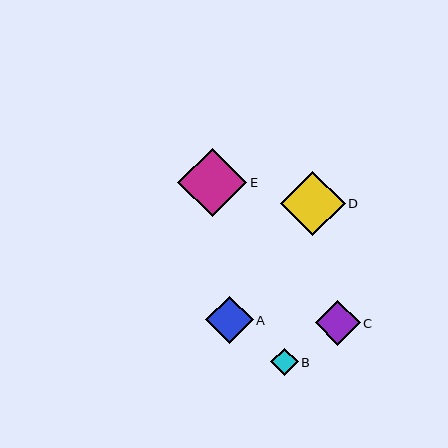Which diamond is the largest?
Diamond E is the largest with a size of approximately 69 pixels.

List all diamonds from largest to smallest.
From largest to smallest: E, D, A, C, B.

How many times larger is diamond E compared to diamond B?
Diamond E is approximately 2.5 times the size of diamond B.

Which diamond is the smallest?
Diamond B is the smallest with a size of approximately 28 pixels.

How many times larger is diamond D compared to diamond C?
Diamond D is approximately 1.4 times the size of diamond C.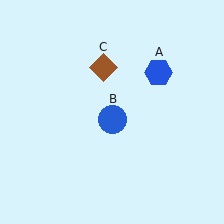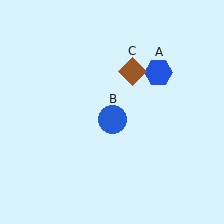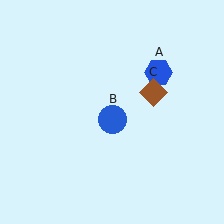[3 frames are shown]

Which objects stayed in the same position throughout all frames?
Blue hexagon (object A) and blue circle (object B) remained stationary.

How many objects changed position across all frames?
1 object changed position: brown diamond (object C).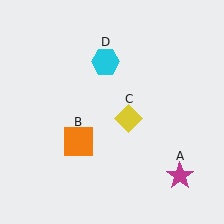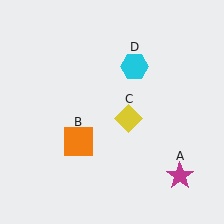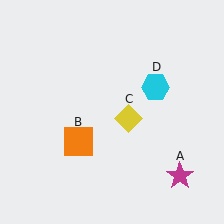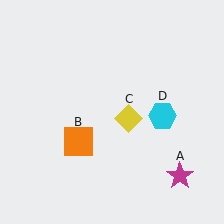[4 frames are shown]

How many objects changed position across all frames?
1 object changed position: cyan hexagon (object D).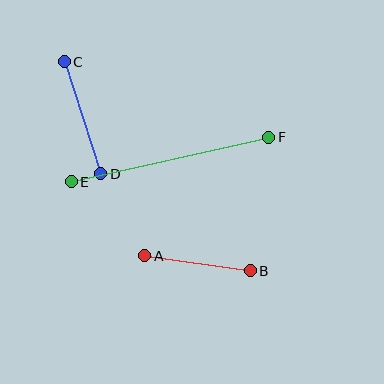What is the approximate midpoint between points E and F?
The midpoint is at approximately (170, 160) pixels.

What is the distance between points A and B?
The distance is approximately 107 pixels.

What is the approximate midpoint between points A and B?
The midpoint is at approximately (198, 263) pixels.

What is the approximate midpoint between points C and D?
The midpoint is at approximately (82, 118) pixels.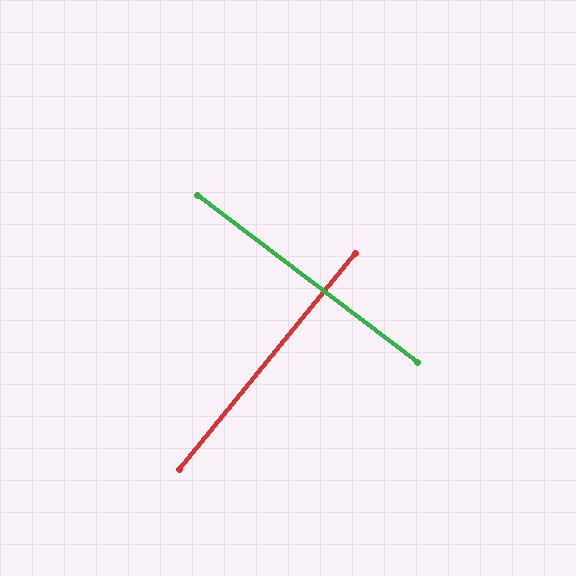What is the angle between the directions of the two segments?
Approximately 88 degrees.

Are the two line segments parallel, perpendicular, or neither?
Perpendicular — they meet at approximately 88°.